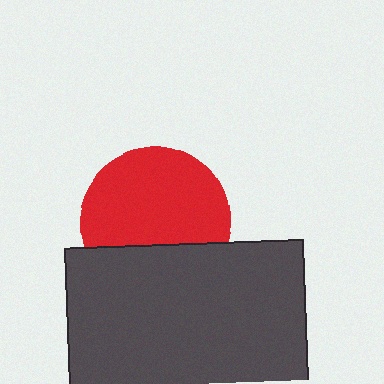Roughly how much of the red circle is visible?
Most of it is visible (roughly 69%).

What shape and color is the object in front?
The object in front is a dark gray rectangle.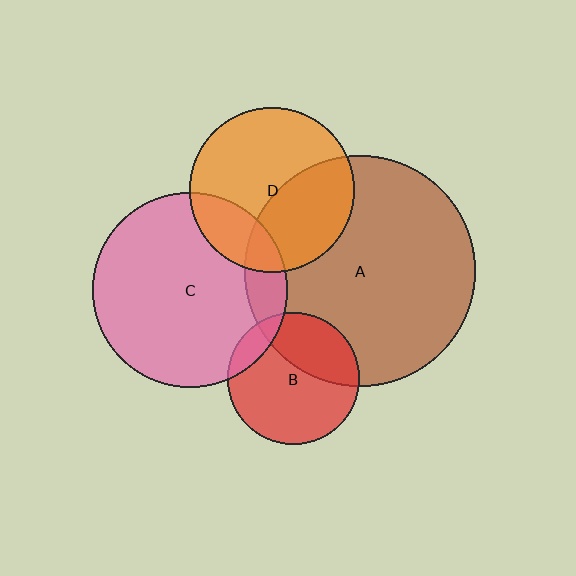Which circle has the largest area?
Circle A (brown).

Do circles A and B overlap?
Yes.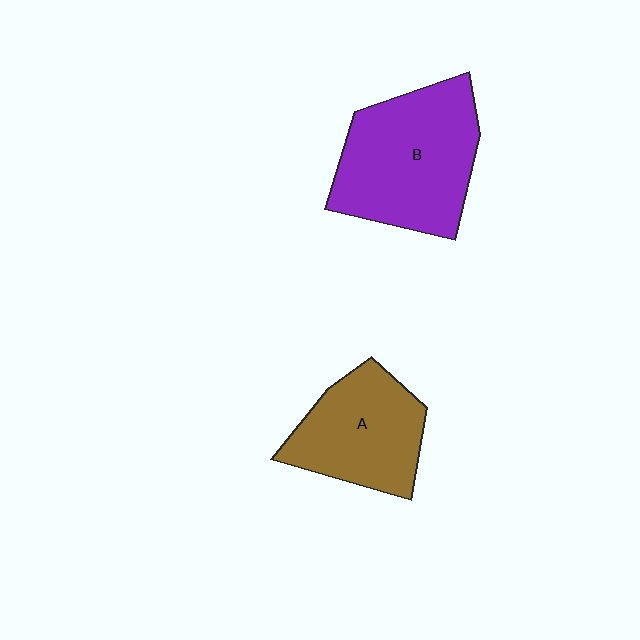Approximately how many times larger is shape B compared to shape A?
Approximately 1.4 times.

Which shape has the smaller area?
Shape A (brown).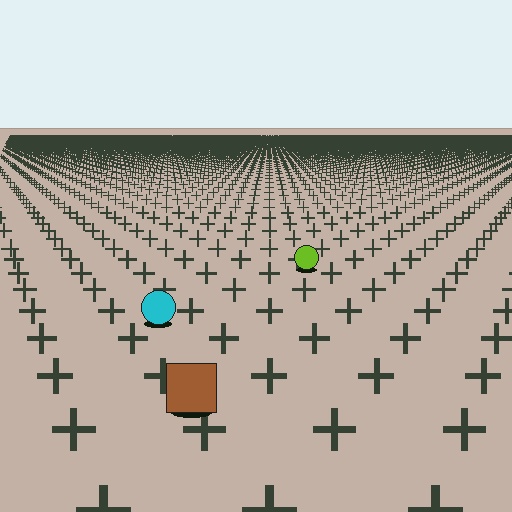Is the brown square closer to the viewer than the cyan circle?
Yes. The brown square is closer — you can tell from the texture gradient: the ground texture is coarser near it.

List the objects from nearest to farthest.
From nearest to farthest: the brown square, the cyan circle, the lime circle.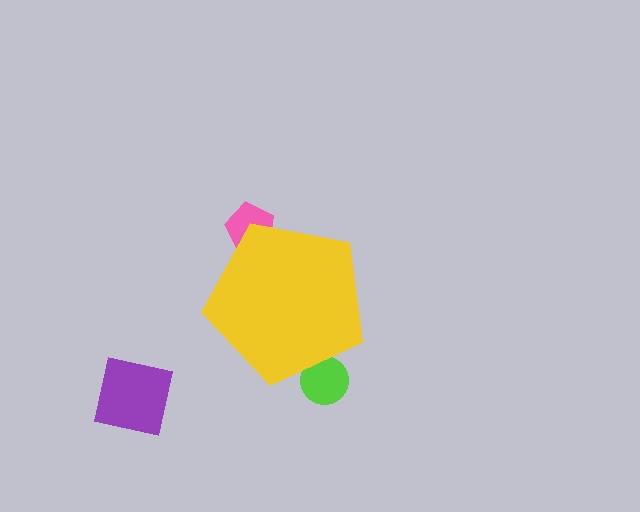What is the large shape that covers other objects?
A yellow pentagon.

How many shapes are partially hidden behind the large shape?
2 shapes are partially hidden.